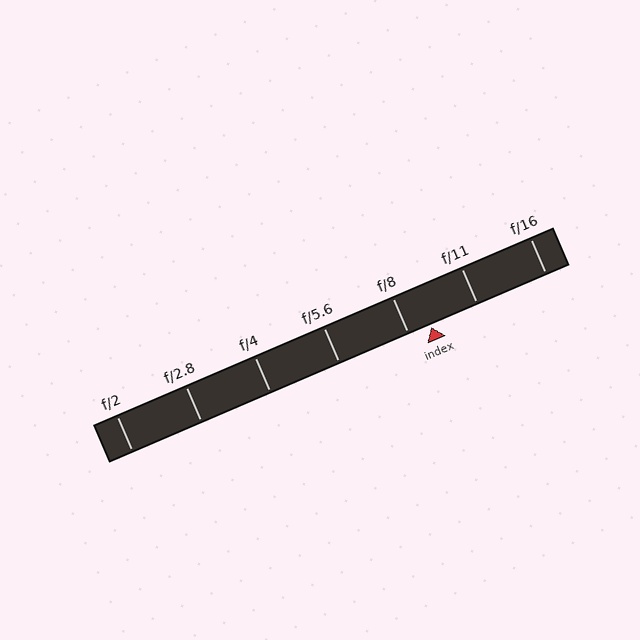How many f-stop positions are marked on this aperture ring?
There are 7 f-stop positions marked.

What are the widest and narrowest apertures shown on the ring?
The widest aperture shown is f/2 and the narrowest is f/16.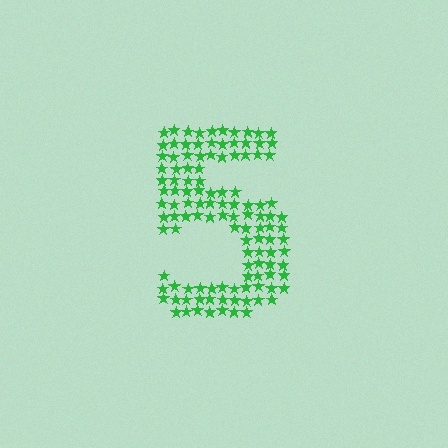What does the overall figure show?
The overall figure shows the digit 5.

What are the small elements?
The small elements are stars.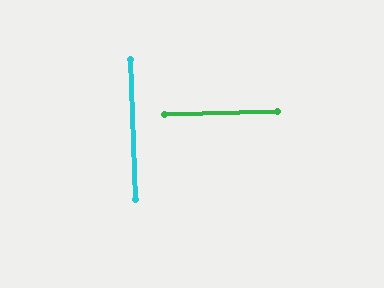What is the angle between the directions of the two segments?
Approximately 90 degrees.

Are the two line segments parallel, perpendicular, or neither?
Perpendicular — they meet at approximately 90°.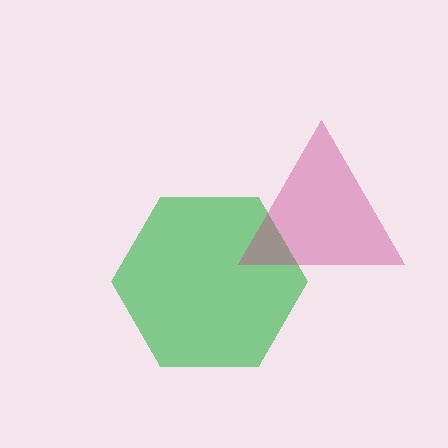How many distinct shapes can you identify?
There are 2 distinct shapes: a green hexagon, a magenta triangle.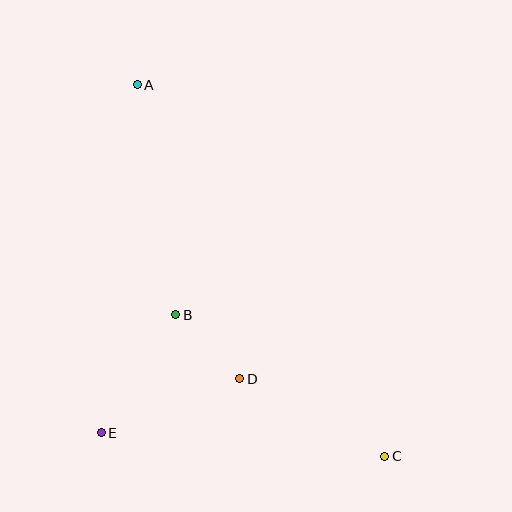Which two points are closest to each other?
Points B and D are closest to each other.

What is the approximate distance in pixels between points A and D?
The distance between A and D is approximately 311 pixels.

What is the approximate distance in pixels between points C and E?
The distance between C and E is approximately 285 pixels.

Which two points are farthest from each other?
Points A and C are farthest from each other.